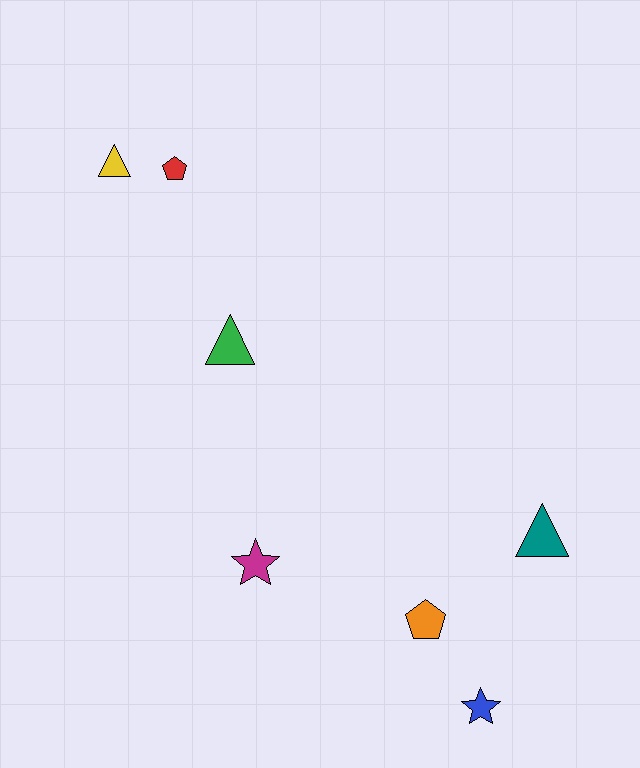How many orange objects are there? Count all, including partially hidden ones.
There is 1 orange object.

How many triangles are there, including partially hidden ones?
There are 3 triangles.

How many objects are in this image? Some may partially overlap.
There are 7 objects.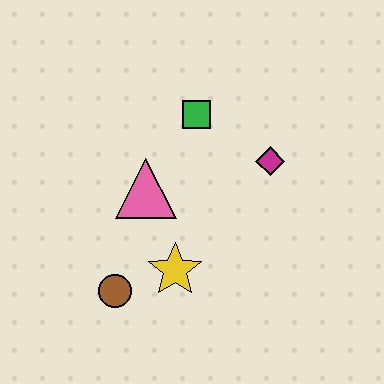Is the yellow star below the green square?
Yes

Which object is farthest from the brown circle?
The magenta diamond is farthest from the brown circle.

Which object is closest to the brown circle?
The yellow star is closest to the brown circle.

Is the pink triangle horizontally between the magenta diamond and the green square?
No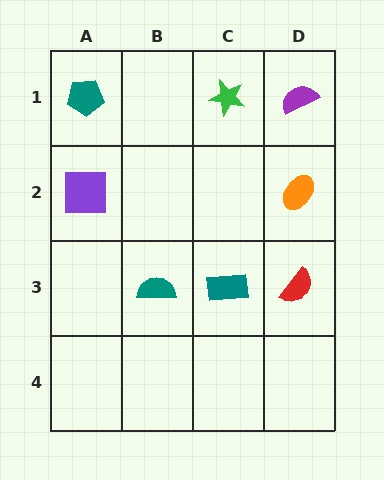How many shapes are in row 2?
2 shapes.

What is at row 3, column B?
A teal semicircle.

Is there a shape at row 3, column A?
No, that cell is empty.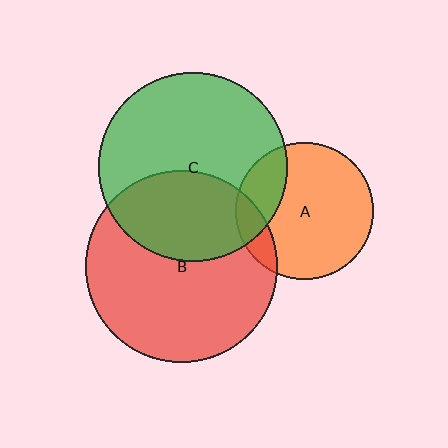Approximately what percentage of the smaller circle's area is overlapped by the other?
Approximately 20%.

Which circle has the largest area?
Circle B (red).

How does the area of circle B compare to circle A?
Approximately 2.0 times.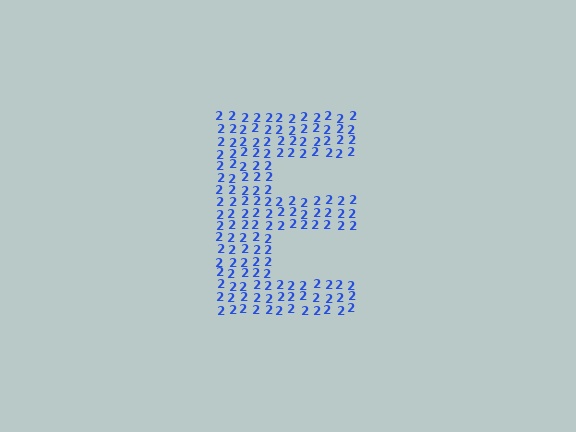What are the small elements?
The small elements are digit 2's.